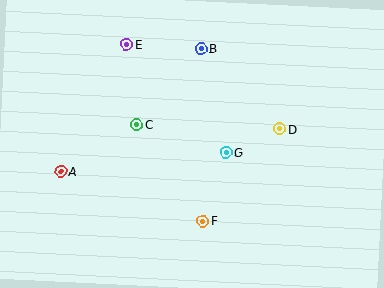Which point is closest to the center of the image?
Point G at (226, 153) is closest to the center.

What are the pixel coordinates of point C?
Point C is at (137, 124).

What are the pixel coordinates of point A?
Point A is at (61, 171).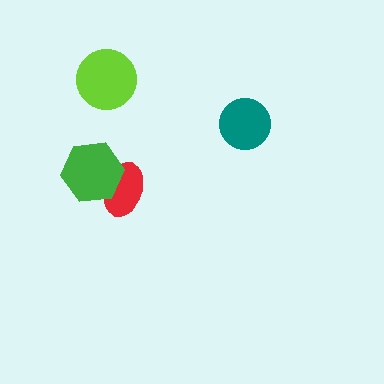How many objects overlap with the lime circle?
0 objects overlap with the lime circle.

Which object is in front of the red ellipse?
The green hexagon is in front of the red ellipse.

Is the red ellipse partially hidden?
Yes, it is partially covered by another shape.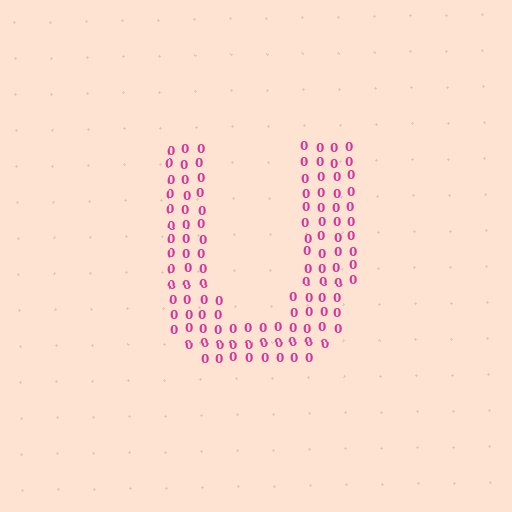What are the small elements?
The small elements are digit 0's.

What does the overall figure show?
The overall figure shows the letter U.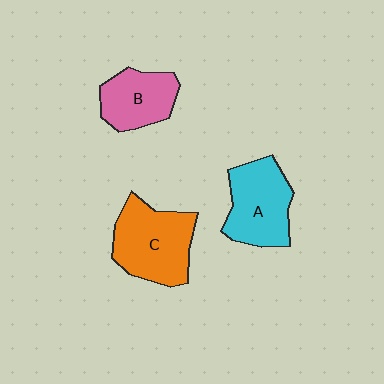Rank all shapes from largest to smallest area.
From largest to smallest: C (orange), A (cyan), B (pink).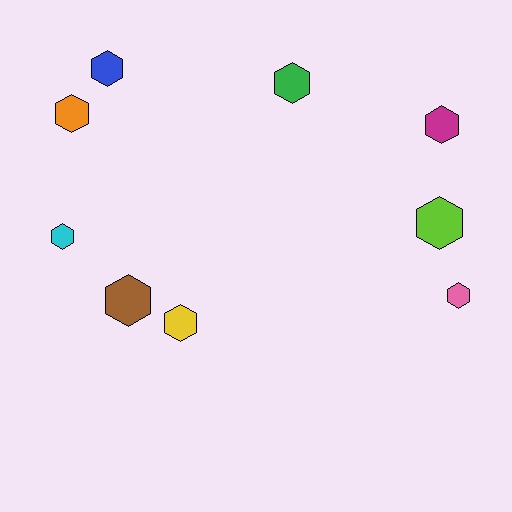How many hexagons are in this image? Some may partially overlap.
There are 9 hexagons.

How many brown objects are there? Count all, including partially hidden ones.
There is 1 brown object.